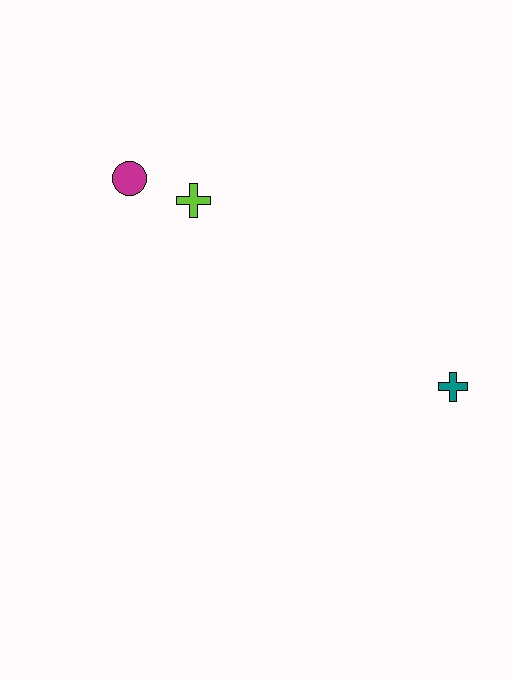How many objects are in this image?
There are 3 objects.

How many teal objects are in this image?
There is 1 teal object.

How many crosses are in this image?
There are 2 crosses.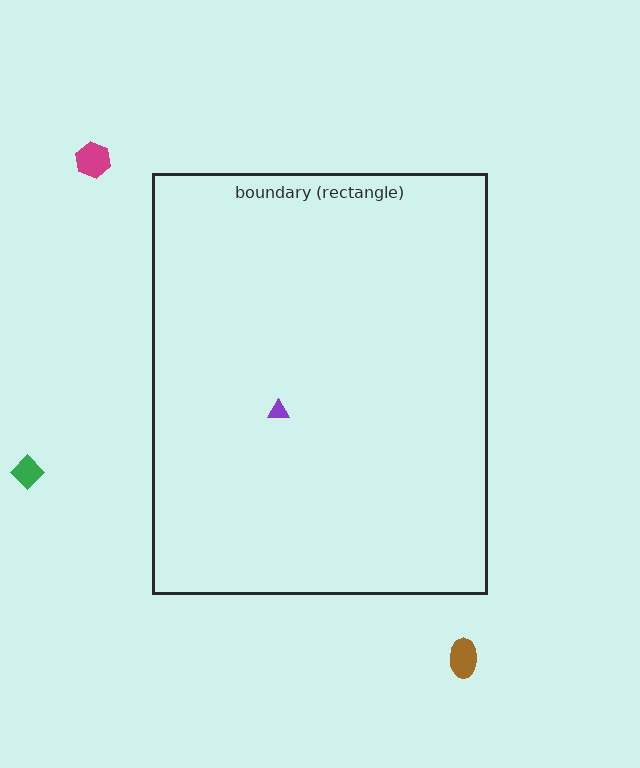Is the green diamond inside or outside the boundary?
Outside.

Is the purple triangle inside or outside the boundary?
Inside.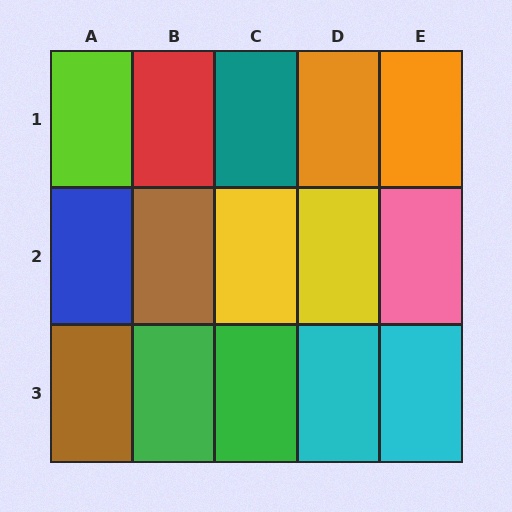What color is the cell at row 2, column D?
Yellow.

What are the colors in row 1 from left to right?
Lime, red, teal, orange, orange.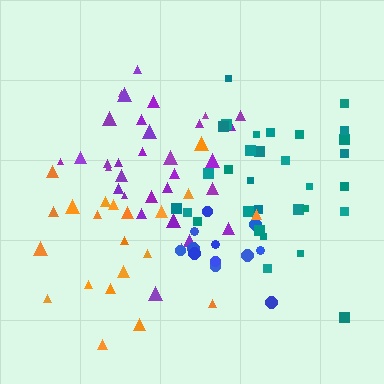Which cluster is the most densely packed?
Purple.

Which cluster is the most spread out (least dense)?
Orange.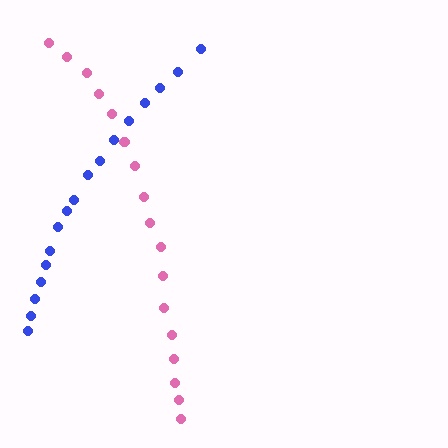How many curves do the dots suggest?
There are 2 distinct paths.